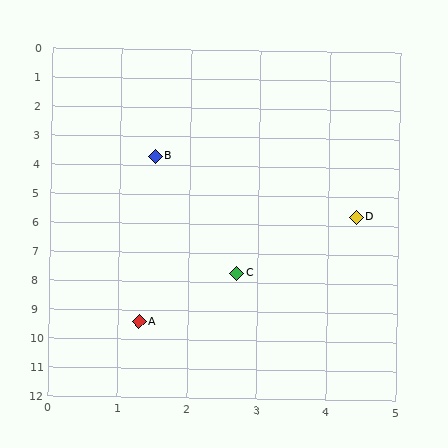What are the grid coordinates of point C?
Point C is at approximately (2.7, 7.7).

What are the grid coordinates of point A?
Point A is at approximately (1.3, 9.4).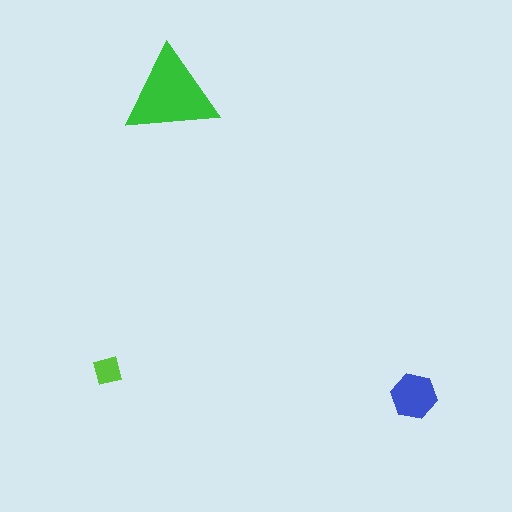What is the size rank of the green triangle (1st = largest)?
1st.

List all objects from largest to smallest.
The green triangle, the blue hexagon, the lime square.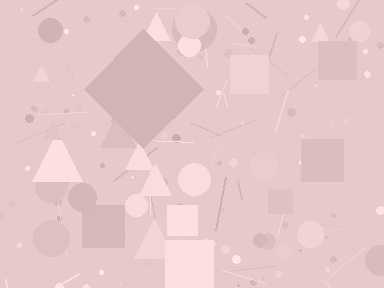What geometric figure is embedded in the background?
A diamond is embedded in the background.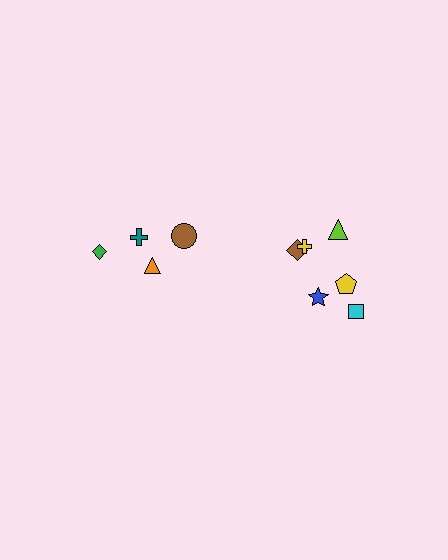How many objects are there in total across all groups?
There are 10 objects.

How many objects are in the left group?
There are 4 objects.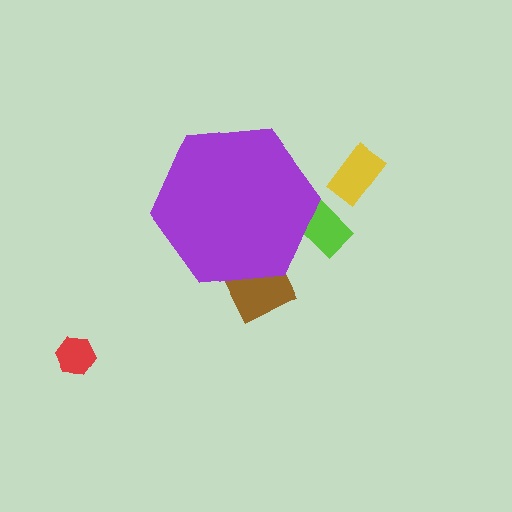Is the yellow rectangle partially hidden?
No, the yellow rectangle is fully visible.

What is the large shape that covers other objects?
A purple hexagon.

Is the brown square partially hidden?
Yes, the brown square is partially hidden behind the purple hexagon.